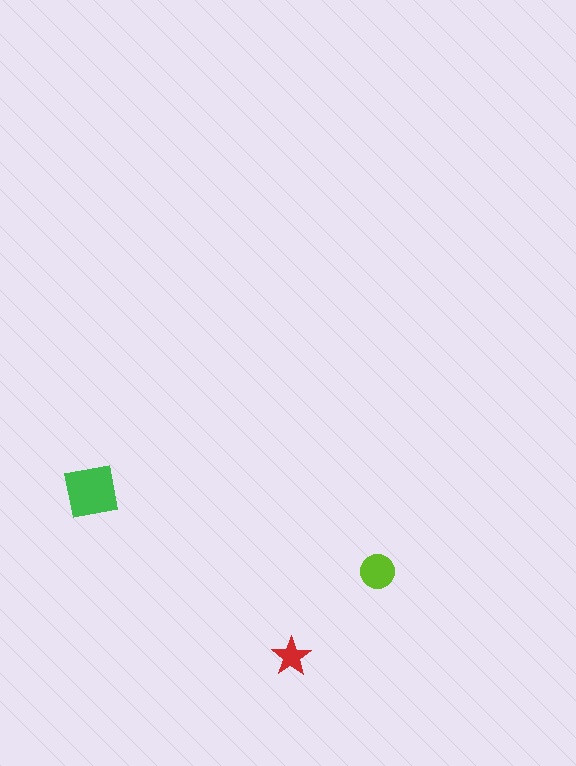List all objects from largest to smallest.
The green square, the lime circle, the red star.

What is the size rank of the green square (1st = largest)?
1st.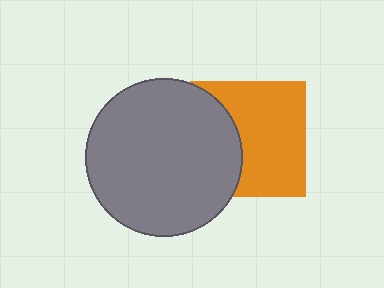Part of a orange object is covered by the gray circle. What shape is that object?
It is a square.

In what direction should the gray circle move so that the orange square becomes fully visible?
The gray circle should move left. That is the shortest direction to clear the overlap and leave the orange square fully visible.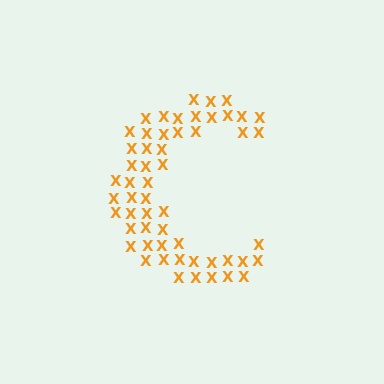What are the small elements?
The small elements are letter X's.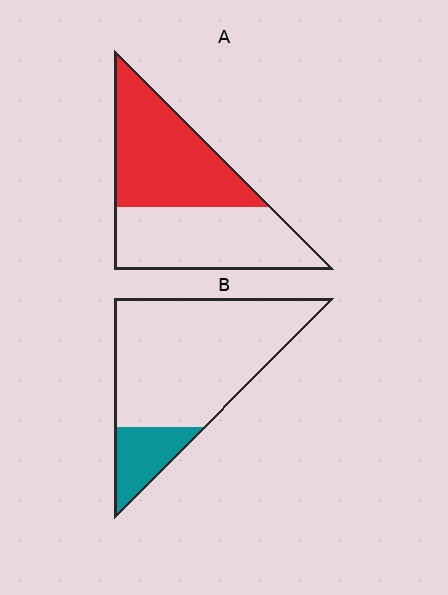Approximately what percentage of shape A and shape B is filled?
A is approximately 50% and B is approximately 20%.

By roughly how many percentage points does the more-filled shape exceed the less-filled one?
By roughly 35 percentage points (A over B).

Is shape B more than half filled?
No.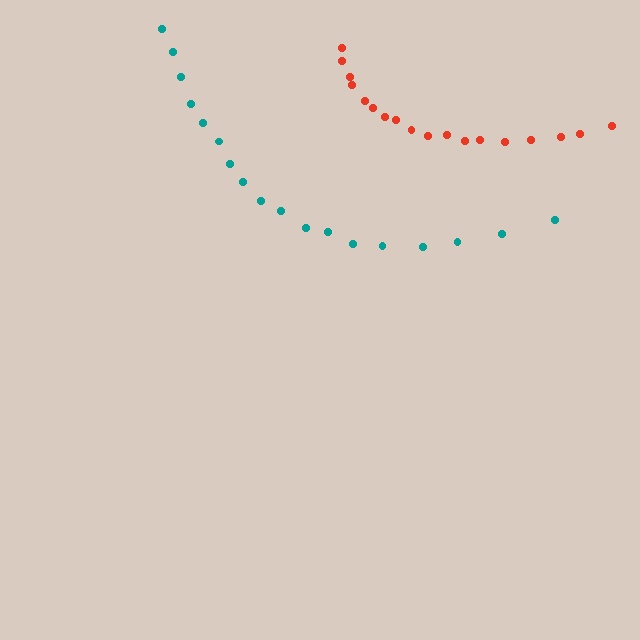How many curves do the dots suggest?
There are 2 distinct paths.